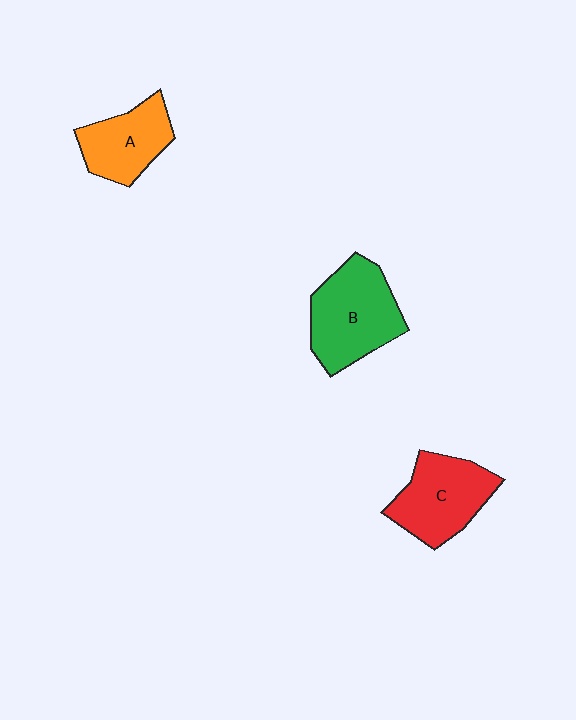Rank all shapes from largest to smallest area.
From largest to smallest: B (green), C (red), A (orange).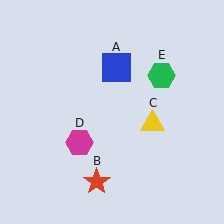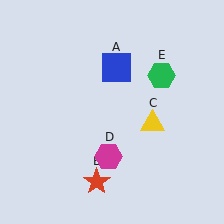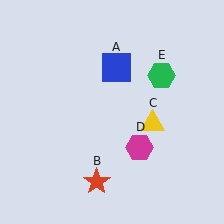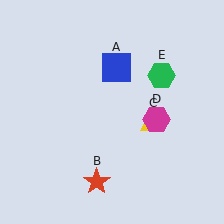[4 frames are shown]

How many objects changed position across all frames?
1 object changed position: magenta hexagon (object D).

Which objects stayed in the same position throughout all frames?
Blue square (object A) and red star (object B) and yellow triangle (object C) and green hexagon (object E) remained stationary.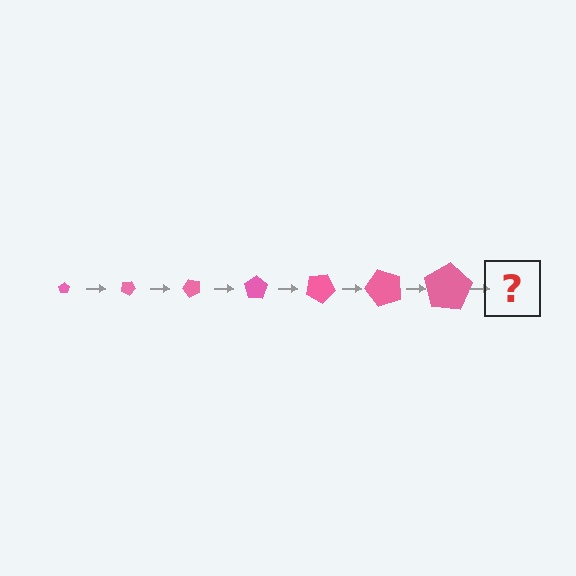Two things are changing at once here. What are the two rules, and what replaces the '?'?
The two rules are that the pentagon grows larger each step and it rotates 25 degrees each step. The '?' should be a pentagon, larger than the previous one and rotated 175 degrees from the start.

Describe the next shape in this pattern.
It should be a pentagon, larger than the previous one and rotated 175 degrees from the start.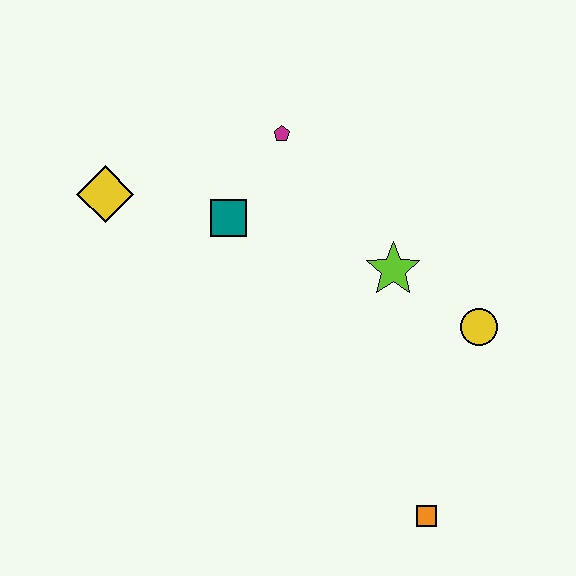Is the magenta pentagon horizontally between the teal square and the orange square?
Yes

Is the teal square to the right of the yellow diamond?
Yes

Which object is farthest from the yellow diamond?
The orange square is farthest from the yellow diamond.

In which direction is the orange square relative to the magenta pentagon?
The orange square is below the magenta pentagon.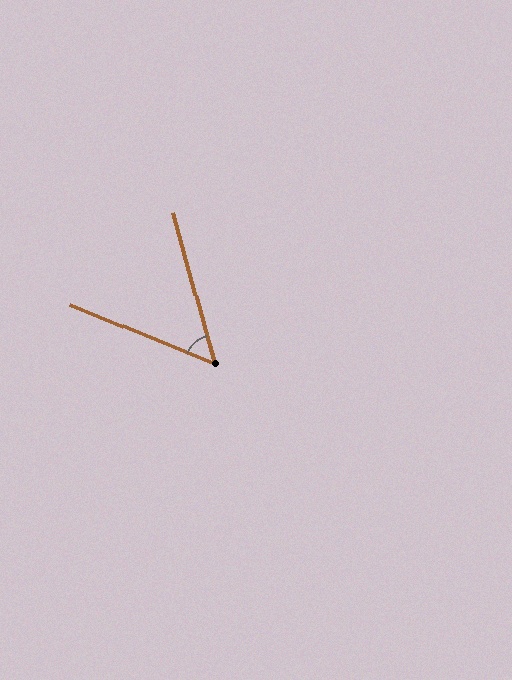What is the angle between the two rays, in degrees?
Approximately 52 degrees.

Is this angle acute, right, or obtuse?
It is acute.